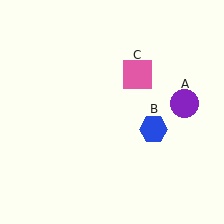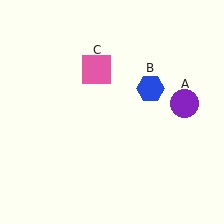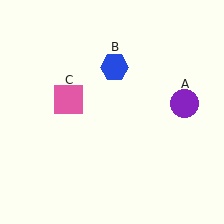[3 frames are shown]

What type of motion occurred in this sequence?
The blue hexagon (object B), pink square (object C) rotated counterclockwise around the center of the scene.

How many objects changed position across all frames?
2 objects changed position: blue hexagon (object B), pink square (object C).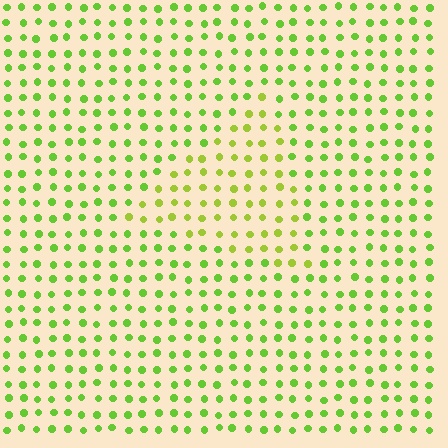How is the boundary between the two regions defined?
The boundary is defined purely by a slight shift in hue (about 22 degrees). Spacing, size, and orientation are identical on both sides.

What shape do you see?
I see a triangle.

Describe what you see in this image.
The image is filled with small lime elements in a uniform arrangement. A triangle-shaped region is visible where the elements are tinted to a slightly different hue, forming a subtle color boundary.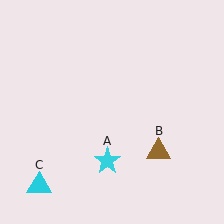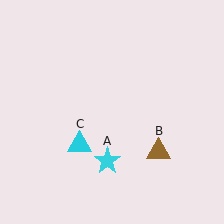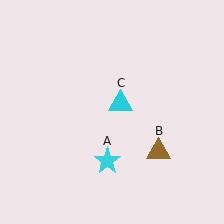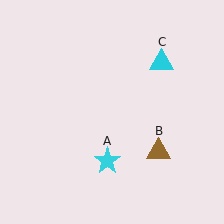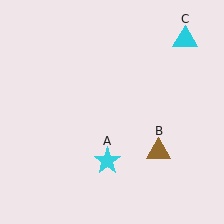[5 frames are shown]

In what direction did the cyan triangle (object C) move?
The cyan triangle (object C) moved up and to the right.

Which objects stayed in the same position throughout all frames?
Cyan star (object A) and brown triangle (object B) remained stationary.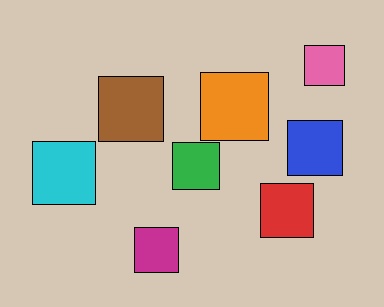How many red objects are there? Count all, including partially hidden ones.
There is 1 red object.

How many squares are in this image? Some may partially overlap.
There are 8 squares.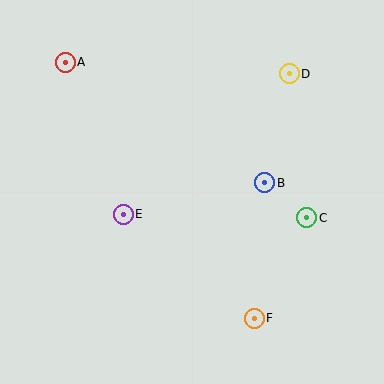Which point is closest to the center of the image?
Point E at (123, 214) is closest to the center.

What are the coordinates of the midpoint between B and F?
The midpoint between B and F is at (259, 251).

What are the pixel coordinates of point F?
Point F is at (254, 318).